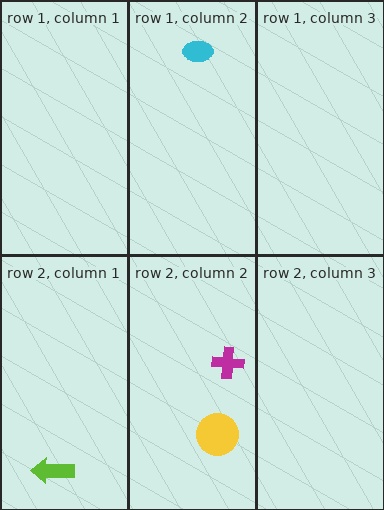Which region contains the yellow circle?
The row 2, column 2 region.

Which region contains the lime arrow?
The row 2, column 1 region.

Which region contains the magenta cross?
The row 2, column 2 region.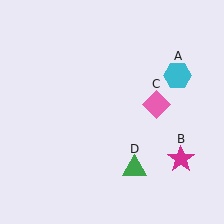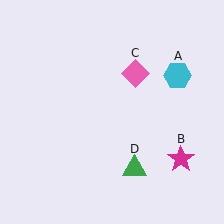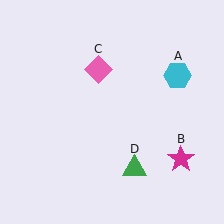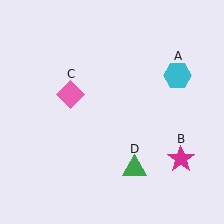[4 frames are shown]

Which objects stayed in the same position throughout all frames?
Cyan hexagon (object A) and magenta star (object B) and green triangle (object D) remained stationary.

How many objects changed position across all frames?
1 object changed position: pink diamond (object C).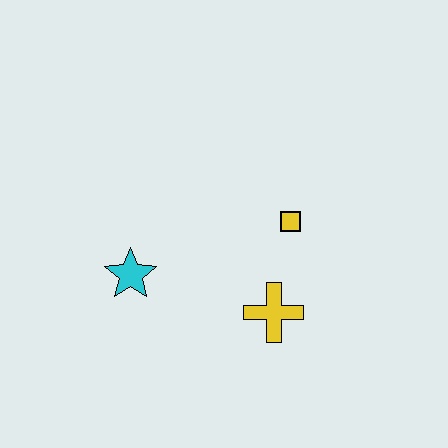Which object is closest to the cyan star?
The yellow cross is closest to the cyan star.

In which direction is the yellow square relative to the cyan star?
The yellow square is to the right of the cyan star.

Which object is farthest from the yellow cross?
The cyan star is farthest from the yellow cross.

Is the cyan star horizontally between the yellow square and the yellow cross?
No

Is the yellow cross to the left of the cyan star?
No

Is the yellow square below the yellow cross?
No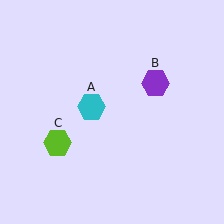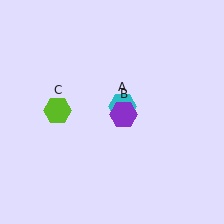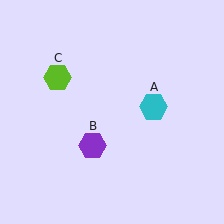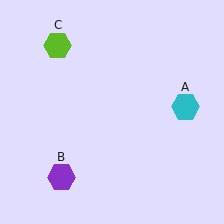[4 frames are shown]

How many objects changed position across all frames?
3 objects changed position: cyan hexagon (object A), purple hexagon (object B), lime hexagon (object C).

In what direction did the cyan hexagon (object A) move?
The cyan hexagon (object A) moved right.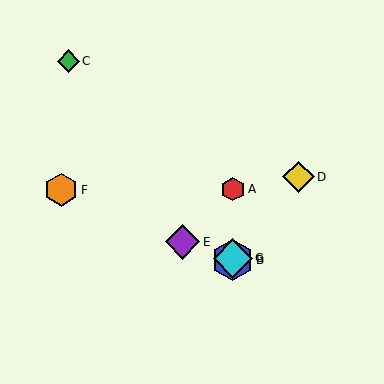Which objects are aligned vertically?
Objects A, B, G are aligned vertically.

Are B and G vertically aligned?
Yes, both are at x≈233.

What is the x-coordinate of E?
Object E is at x≈183.